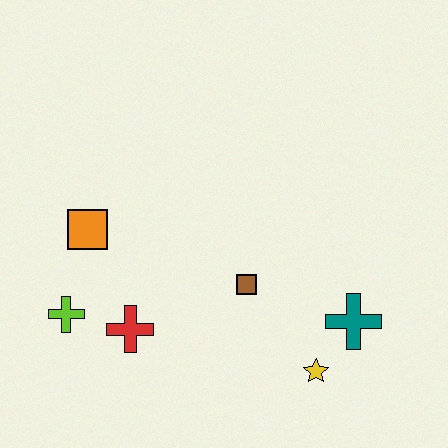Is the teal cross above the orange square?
No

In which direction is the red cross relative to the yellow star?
The red cross is to the left of the yellow star.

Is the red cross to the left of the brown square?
Yes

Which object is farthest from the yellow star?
The orange square is farthest from the yellow star.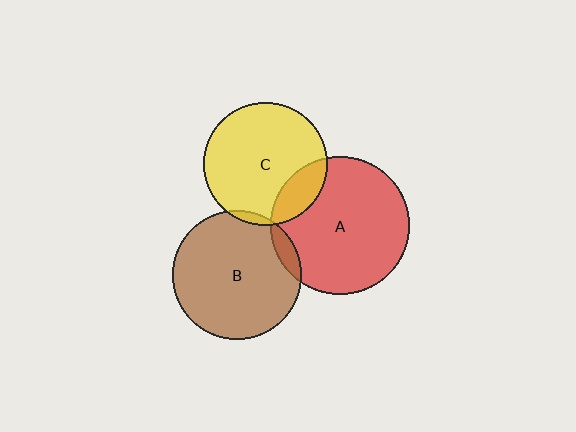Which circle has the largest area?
Circle A (red).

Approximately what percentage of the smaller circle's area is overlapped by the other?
Approximately 5%.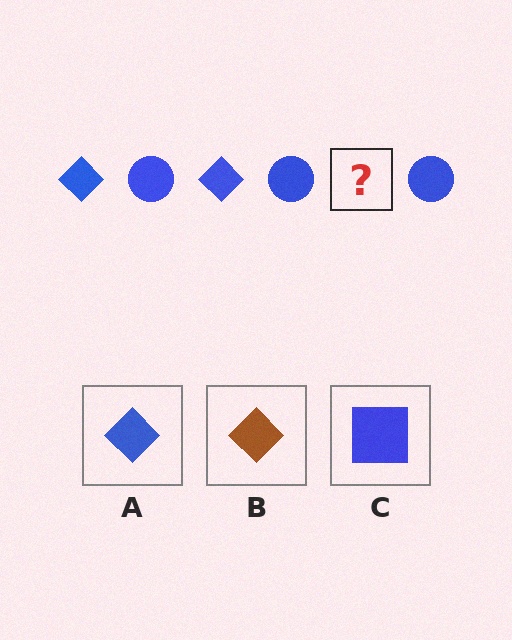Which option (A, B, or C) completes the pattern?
A.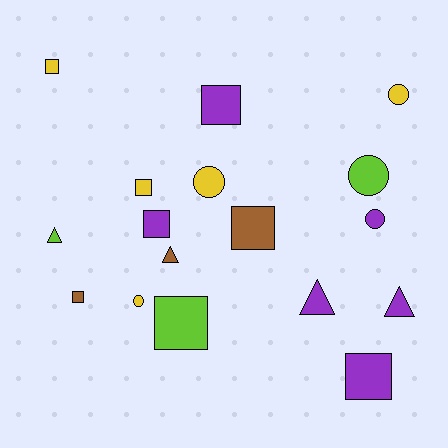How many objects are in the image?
There are 17 objects.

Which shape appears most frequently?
Square, with 8 objects.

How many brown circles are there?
There are no brown circles.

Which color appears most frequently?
Purple, with 6 objects.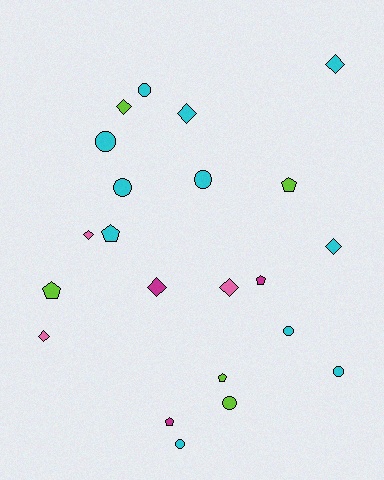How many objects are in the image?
There are 22 objects.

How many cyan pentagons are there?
There is 1 cyan pentagon.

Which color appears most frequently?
Cyan, with 11 objects.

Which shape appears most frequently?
Diamond, with 8 objects.